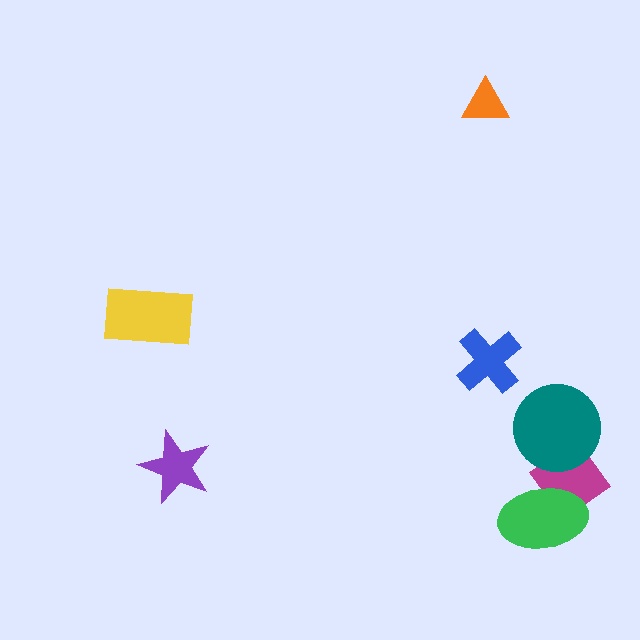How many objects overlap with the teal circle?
1 object overlaps with the teal circle.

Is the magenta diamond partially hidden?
Yes, it is partially covered by another shape.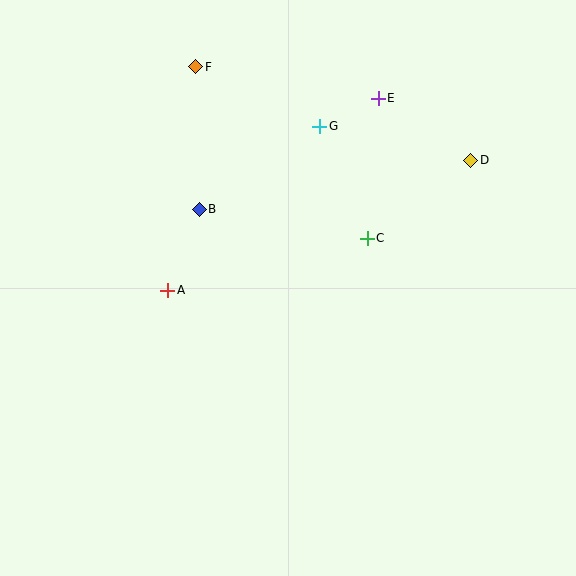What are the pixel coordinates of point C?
Point C is at (367, 238).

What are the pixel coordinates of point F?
Point F is at (196, 67).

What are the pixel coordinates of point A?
Point A is at (168, 290).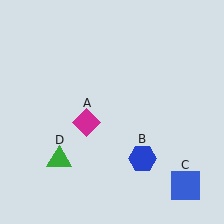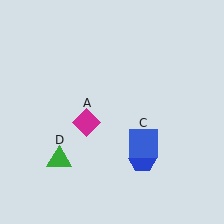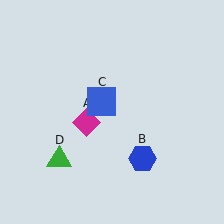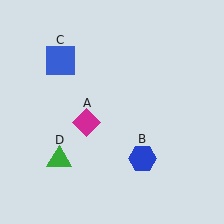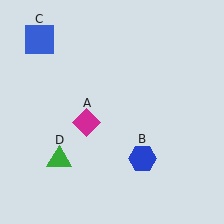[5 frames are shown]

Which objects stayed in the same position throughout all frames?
Magenta diamond (object A) and blue hexagon (object B) and green triangle (object D) remained stationary.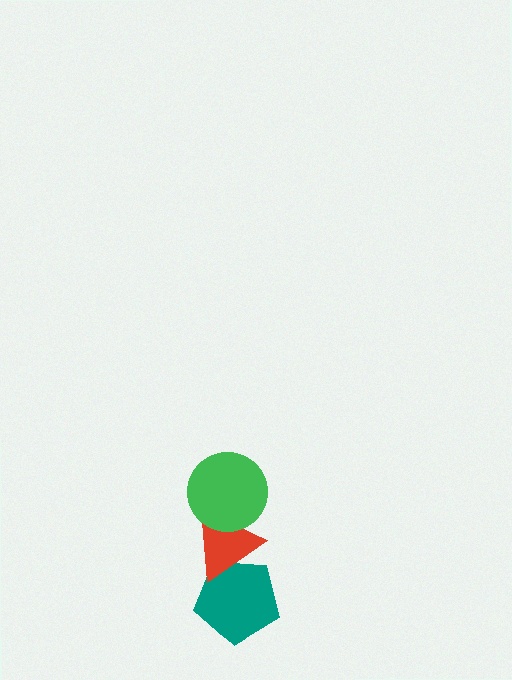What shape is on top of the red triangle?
The green circle is on top of the red triangle.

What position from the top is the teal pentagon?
The teal pentagon is 3rd from the top.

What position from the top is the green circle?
The green circle is 1st from the top.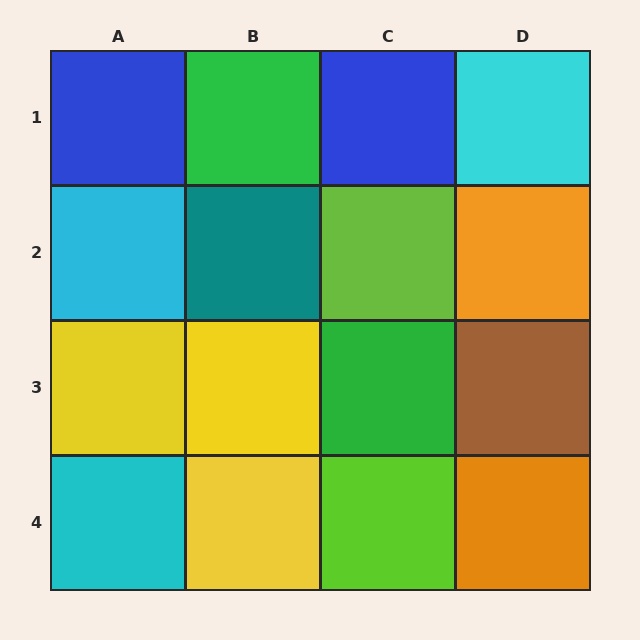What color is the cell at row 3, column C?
Green.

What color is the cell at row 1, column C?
Blue.